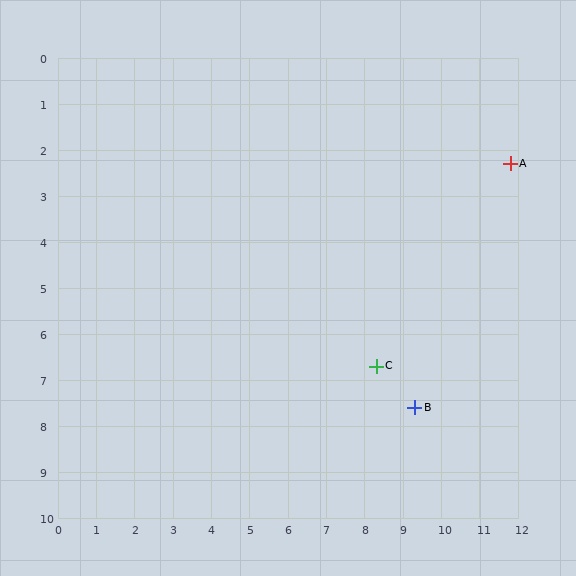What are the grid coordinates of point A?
Point A is at approximately (11.8, 2.3).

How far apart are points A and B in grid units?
Points A and B are about 5.9 grid units apart.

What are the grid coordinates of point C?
Point C is at approximately (8.3, 6.7).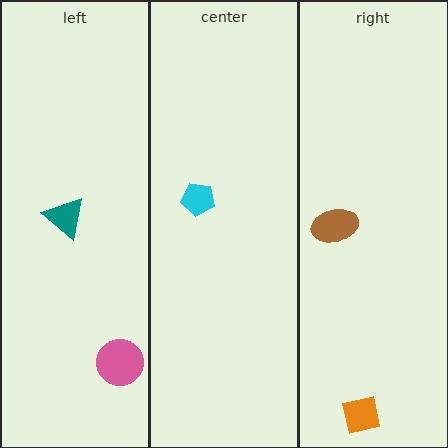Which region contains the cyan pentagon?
The center region.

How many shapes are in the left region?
2.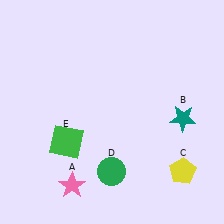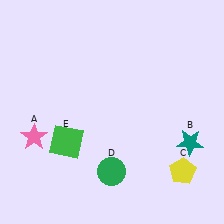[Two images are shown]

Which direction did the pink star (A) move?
The pink star (A) moved up.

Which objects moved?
The objects that moved are: the pink star (A), the teal star (B).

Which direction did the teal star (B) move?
The teal star (B) moved down.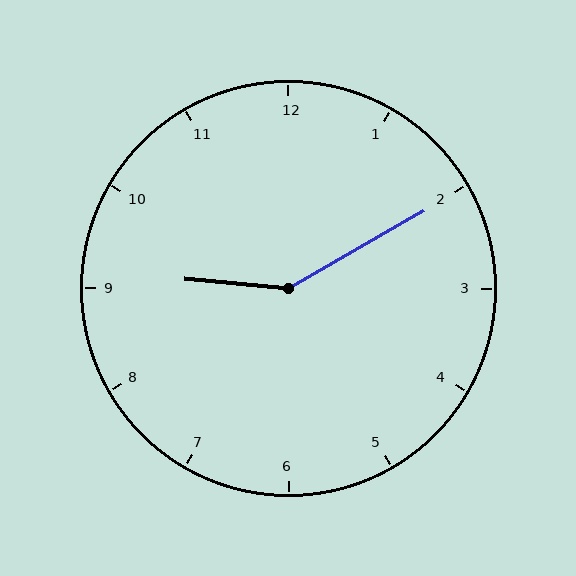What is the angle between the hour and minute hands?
Approximately 145 degrees.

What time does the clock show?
9:10.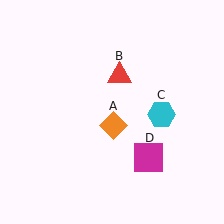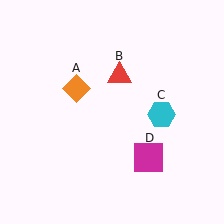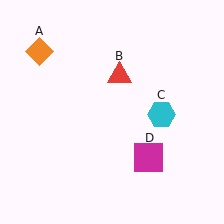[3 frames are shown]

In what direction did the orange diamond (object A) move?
The orange diamond (object A) moved up and to the left.